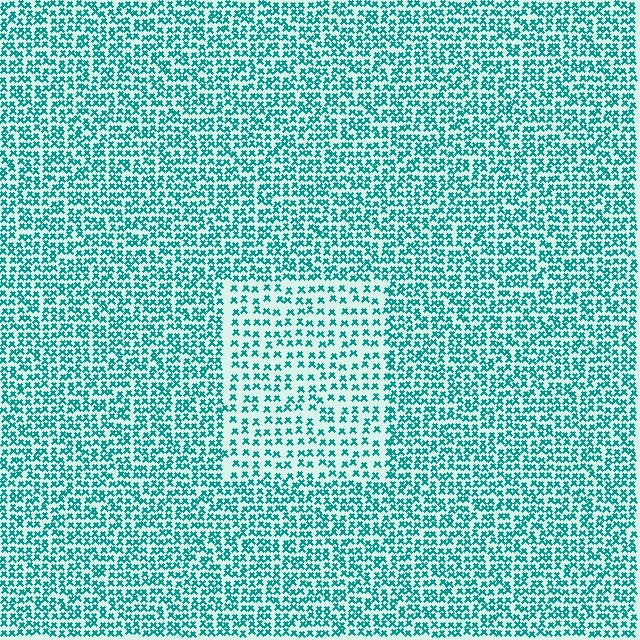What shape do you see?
I see a rectangle.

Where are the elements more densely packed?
The elements are more densely packed outside the rectangle boundary.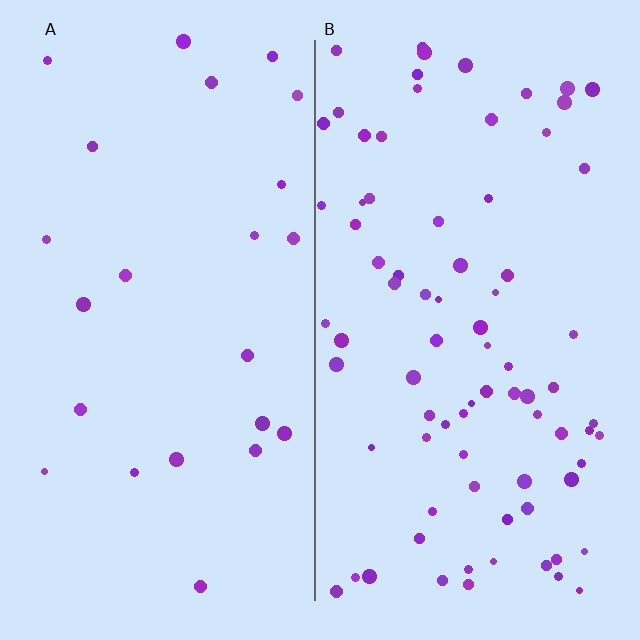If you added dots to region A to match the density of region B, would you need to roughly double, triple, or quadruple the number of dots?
Approximately triple.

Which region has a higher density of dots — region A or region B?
B (the right).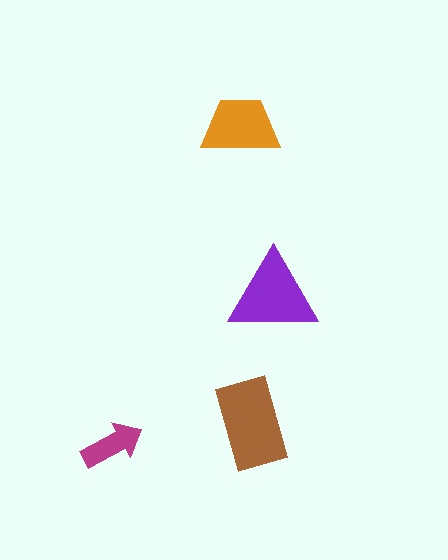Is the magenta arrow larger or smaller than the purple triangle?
Smaller.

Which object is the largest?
The brown rectangle.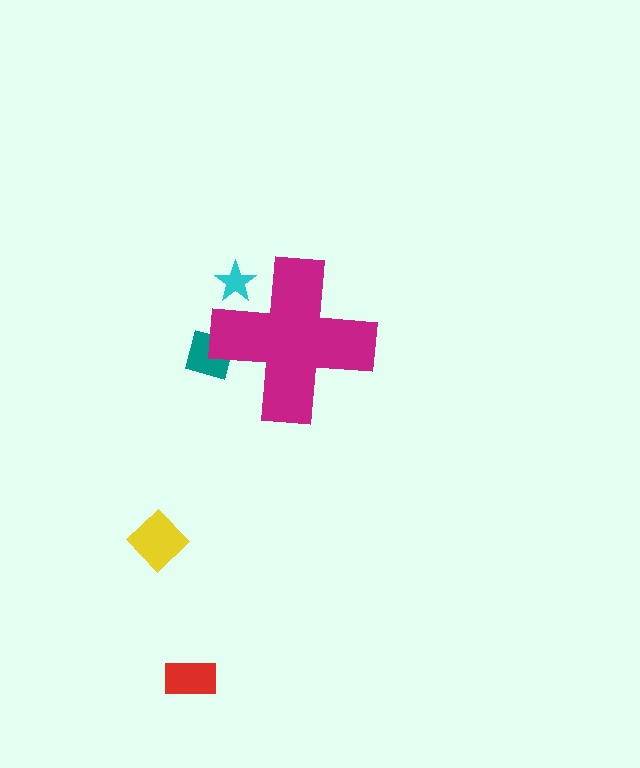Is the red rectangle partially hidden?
No, the red rectangle is fully visible.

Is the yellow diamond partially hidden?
No, the yellow diamond is fully visible.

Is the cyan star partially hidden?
Yes, the cyan star is partially hidden behind the magenta cross.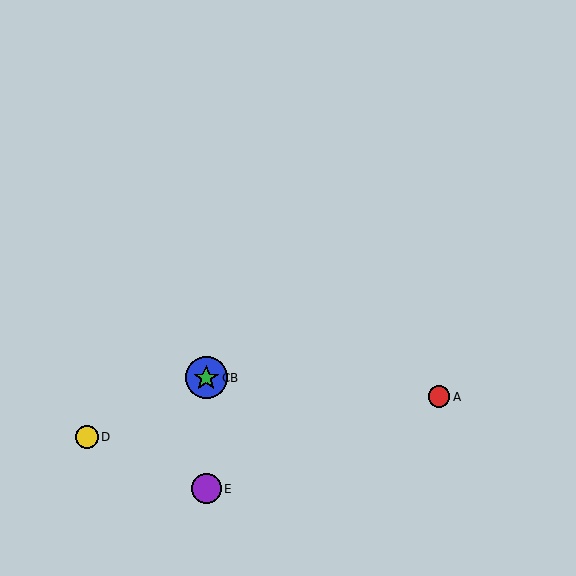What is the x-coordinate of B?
Object B is at x≈206.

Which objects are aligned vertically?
Objects B, C, E are aligned vertically.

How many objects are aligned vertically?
3 objects (B, C, E) are aligned vertically.